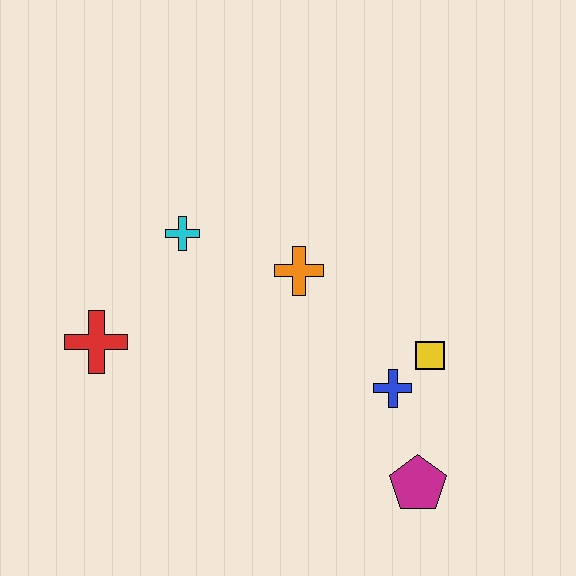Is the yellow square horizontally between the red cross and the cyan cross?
No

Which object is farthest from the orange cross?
The magenta pentagon is farthest from the orange cross.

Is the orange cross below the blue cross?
No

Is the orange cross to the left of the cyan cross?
No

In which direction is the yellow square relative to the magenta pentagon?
The yellow square is above the magenta pentagon.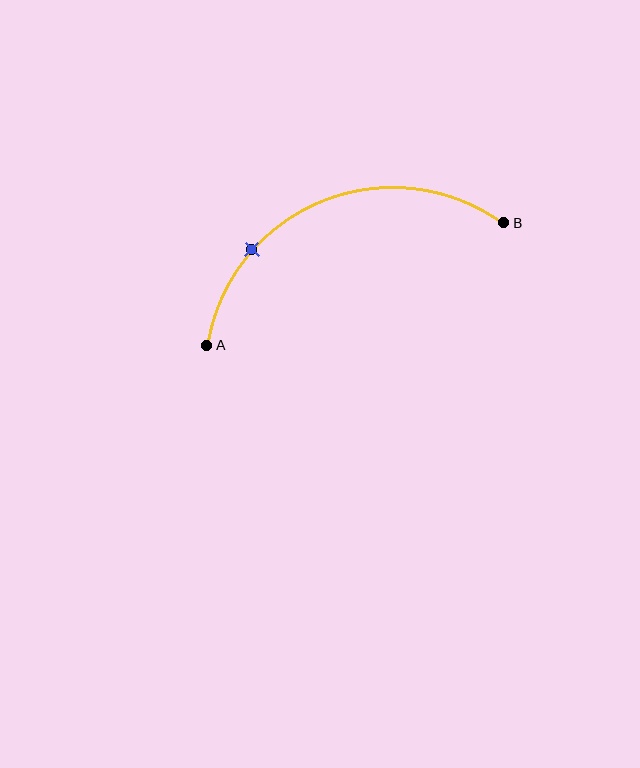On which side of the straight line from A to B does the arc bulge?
The arc bulges above the straight line connecting A and B.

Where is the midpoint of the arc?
The arc midpoint is the point on the curve farthest from the straight line joining A and B. It sits above that line.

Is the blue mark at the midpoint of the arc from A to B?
No. The blue mark lies on the arc but is closer to endpoint A. The arc midpoint would be at the point on the curve equidistant along the arc from both A and B.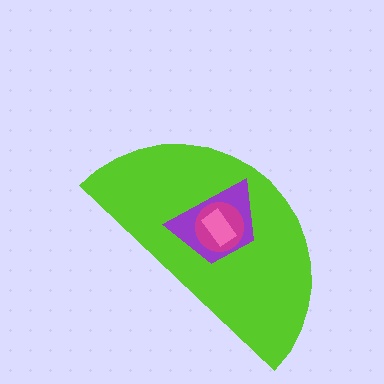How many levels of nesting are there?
4.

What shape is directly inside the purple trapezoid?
The magenta circle.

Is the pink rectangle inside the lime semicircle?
Yes.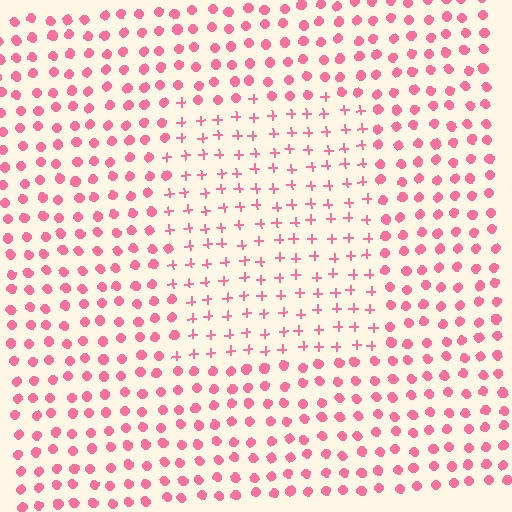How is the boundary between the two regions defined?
The boundary is defined by a change in element shape: plus signs inside vs. circles outside. All elements share the same color and spacing.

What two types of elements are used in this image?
The image uses plus signs inside the rectangle region and circles outside it.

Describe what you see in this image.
The image is filled with small pink elements arranged in a uniform grid. A rectangle-shaped region contains plus signs, while the surrounding area contains circles. The boundary is defined purely by the change in element shape.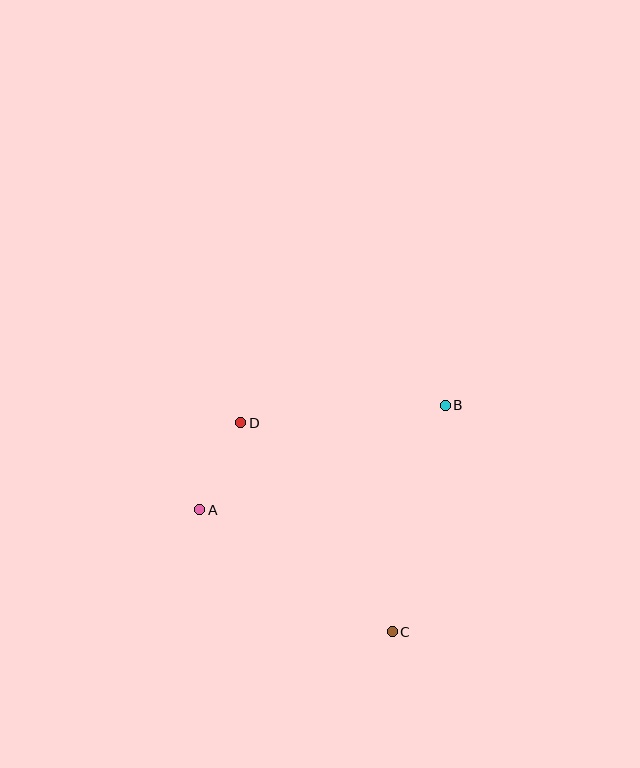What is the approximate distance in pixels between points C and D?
The distance between C and D is approximately 258 pixels.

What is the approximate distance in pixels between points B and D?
The distance between B and D is approximately 205 pixels.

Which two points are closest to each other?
Points A and D are closest to each other.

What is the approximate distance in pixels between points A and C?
The distance between A and C is approximately 228 pixels.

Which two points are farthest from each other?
Points A and B are farthest from each other.